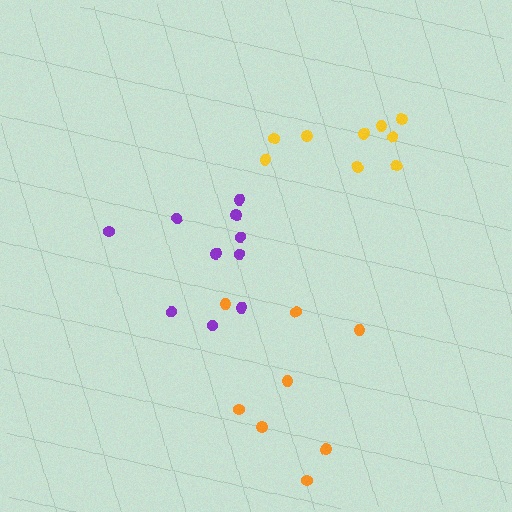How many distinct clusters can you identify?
There are 3 distinct clusters.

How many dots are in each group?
Group 1: 10 dots, Group 2: 8 dots, Group 3: 9 dots (27 total).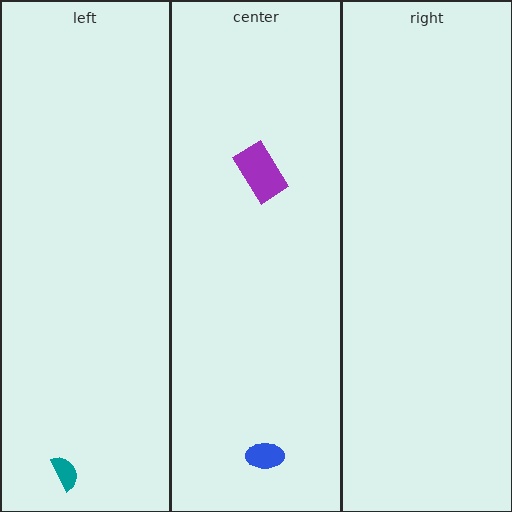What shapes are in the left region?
The teal semicircle.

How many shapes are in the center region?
2.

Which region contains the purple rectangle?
The center region.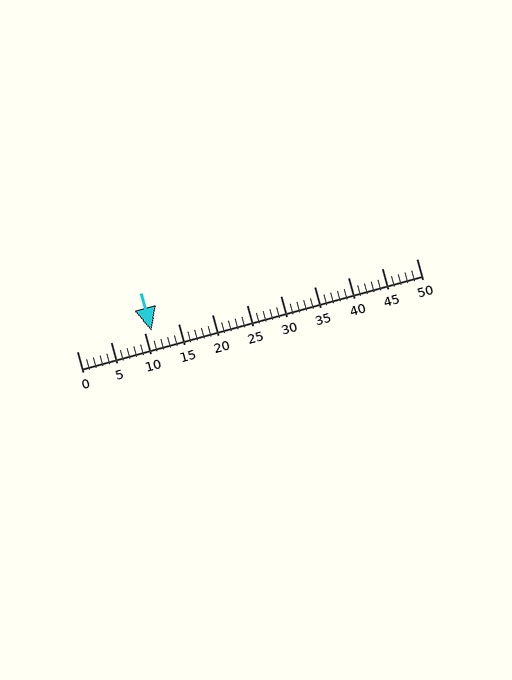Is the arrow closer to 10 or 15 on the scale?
The arrow is closer to 10.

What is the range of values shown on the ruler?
The ruler shows values from 0 to 50.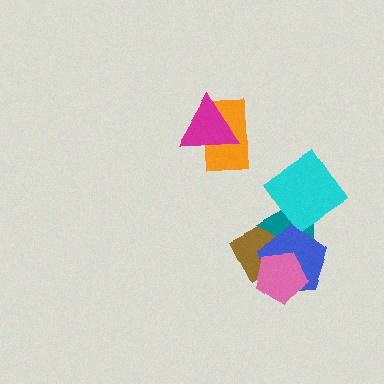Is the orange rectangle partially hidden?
Yes, it is partially covered by another shape.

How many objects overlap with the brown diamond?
3 objects overlap with the brown diamond.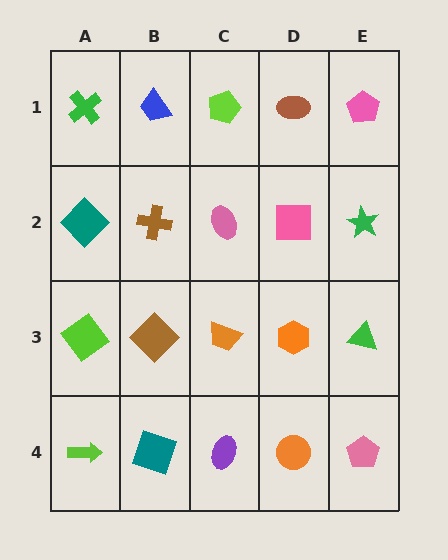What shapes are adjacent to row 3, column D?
A pink square (row 2, column D), an orange circle (row 4, column D), an orange trapezoid (row 3, column C), a green triangle (row 3, column E).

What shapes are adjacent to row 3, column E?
A green star (row 2, column E), a pink pentagon (row 4, column E), an orange hexagon (row 3, column D).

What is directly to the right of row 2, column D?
A green star.